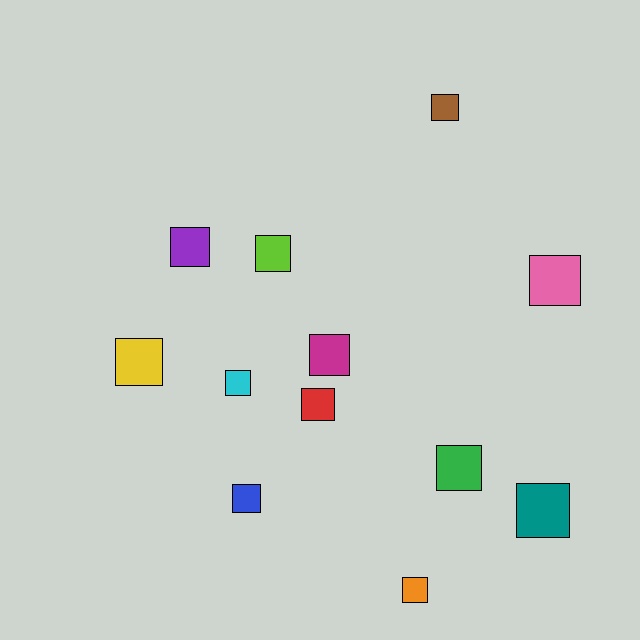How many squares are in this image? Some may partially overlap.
There are 12 squares.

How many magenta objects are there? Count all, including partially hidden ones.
There is 1 magenta object.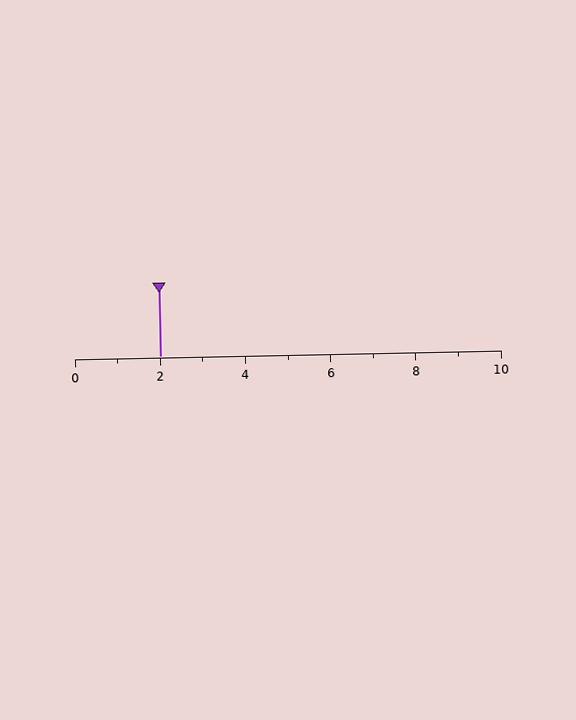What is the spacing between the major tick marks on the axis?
The major ticks are spaced 2 apart.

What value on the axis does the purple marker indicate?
The marker indicates approximately 2.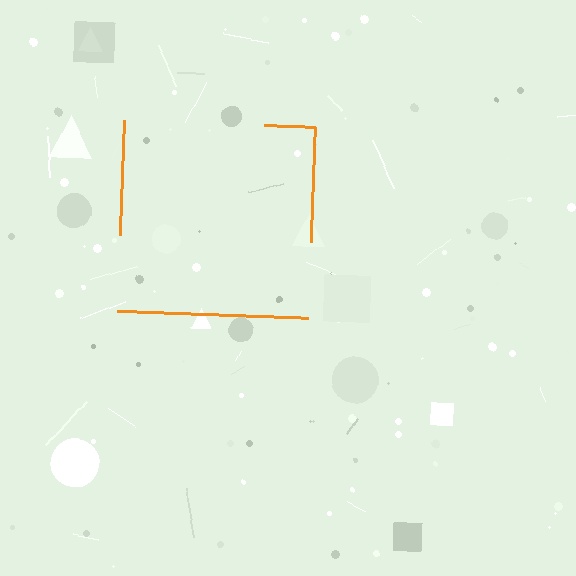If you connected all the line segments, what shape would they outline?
They would outline a square.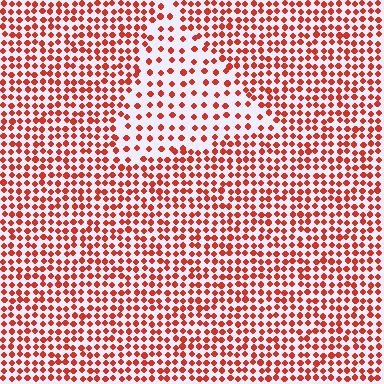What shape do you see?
I see a triangle.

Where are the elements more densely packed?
The elements are more densely packed outside the triangle boundary.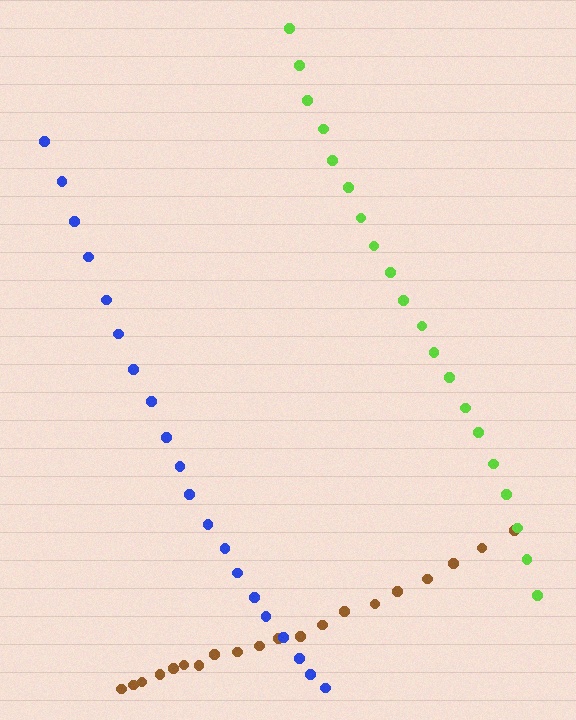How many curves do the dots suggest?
There are 3 distinct paths.